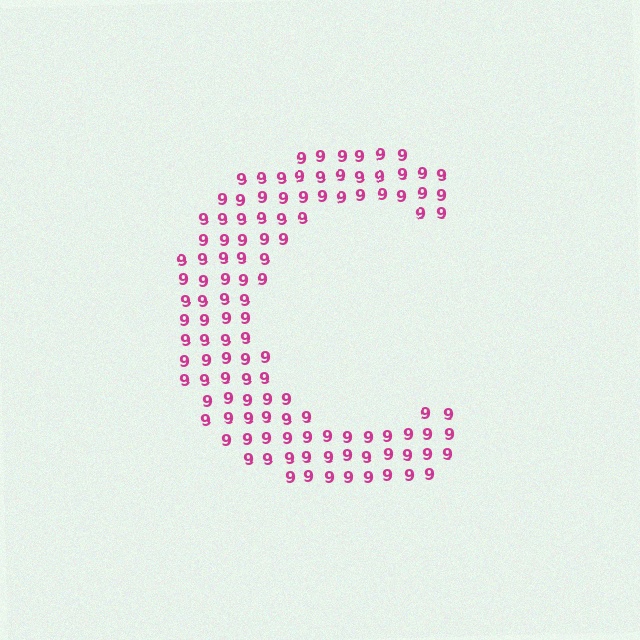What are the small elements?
The small elements are digit 9's.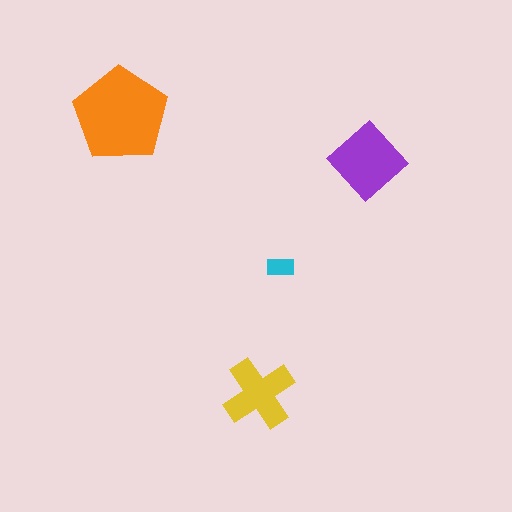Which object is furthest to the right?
The purple diamond is rightmost.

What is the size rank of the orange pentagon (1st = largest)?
1st.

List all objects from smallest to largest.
The cyan rectangle, the yellow cross, the purple diamond, the orange pentagon.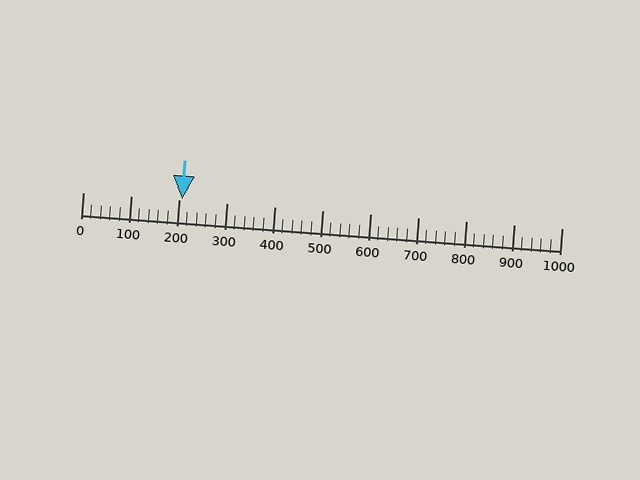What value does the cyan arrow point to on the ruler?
The cyan arrow points to approximately 207.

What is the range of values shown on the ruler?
The ruler shows values from 0 to 1000.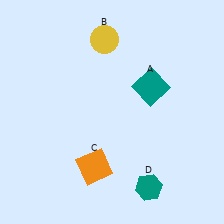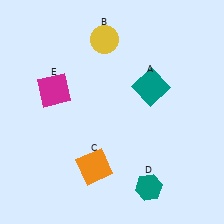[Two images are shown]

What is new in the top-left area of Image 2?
A magenta square (E) was added in the top-left area of Image 2.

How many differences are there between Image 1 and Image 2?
There is 1 difference between the two images.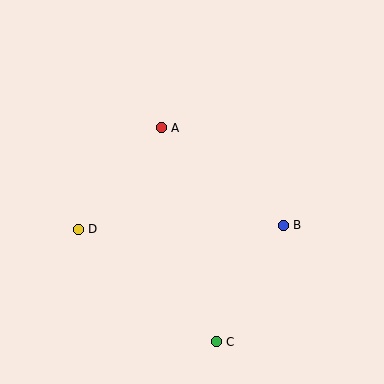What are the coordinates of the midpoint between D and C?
The midpoint between D and C is at (147, 285).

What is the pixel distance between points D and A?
The distance between D and A is 131 pixels.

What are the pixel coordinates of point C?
Point C is at (216, 342).